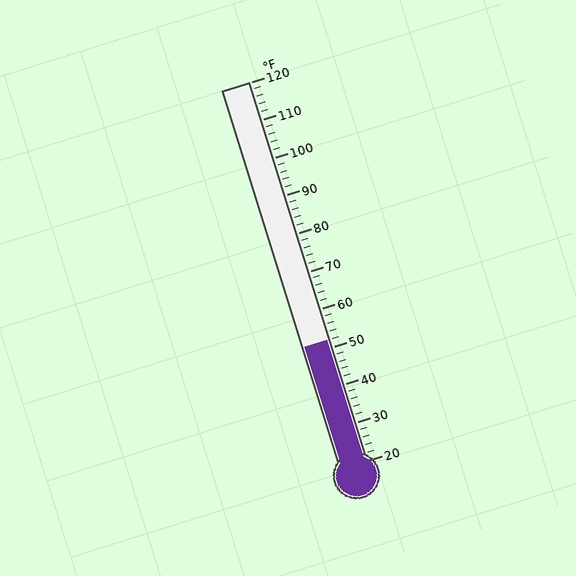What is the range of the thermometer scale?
The thermometer scale ranges from 20°F to 120°F.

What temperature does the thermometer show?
The thermometer shows approximately 52°F.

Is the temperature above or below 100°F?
The temperature is below 100°F.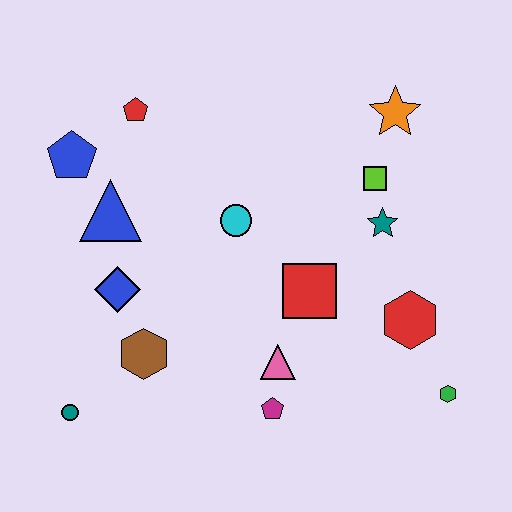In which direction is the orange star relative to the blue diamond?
The orange star is to the right of the blue diamond.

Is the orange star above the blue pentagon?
Yes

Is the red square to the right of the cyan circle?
Yes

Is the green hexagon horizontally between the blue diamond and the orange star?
No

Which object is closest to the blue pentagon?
The blue triangle is closest to the blue pentagon.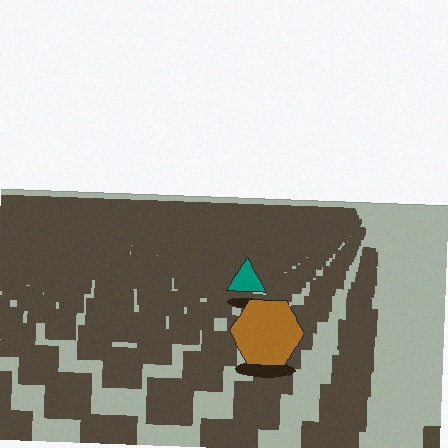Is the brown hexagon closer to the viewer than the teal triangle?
Yes. The brown hexagon is closer — you can tell from the texture gradient: the ground texture is coarser near it.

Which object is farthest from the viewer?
The teal triangle is farthest from the viewer. It appears smaller and the ground texture around it is denser.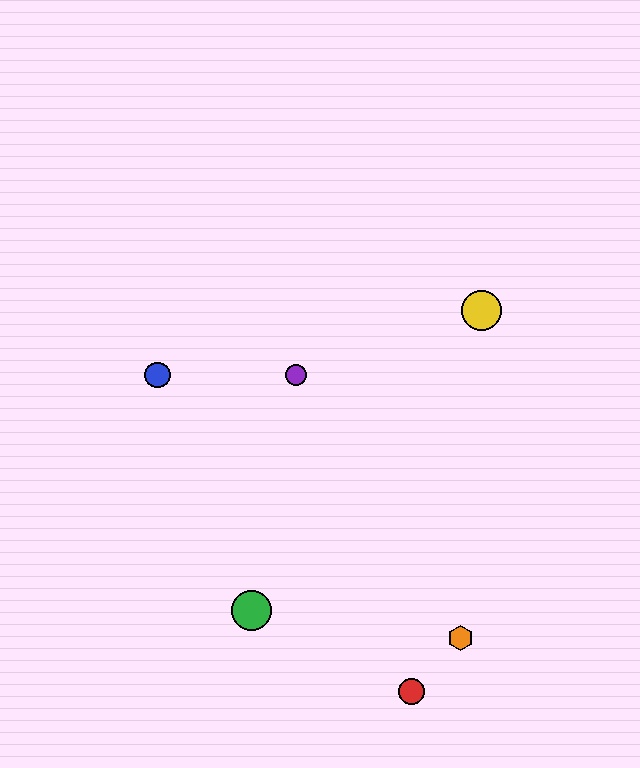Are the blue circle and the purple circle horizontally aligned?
Yes, both are at y≈375.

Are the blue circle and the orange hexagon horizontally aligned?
No, the blue circle is at y≈375 and the orange hexagon is at y≈638.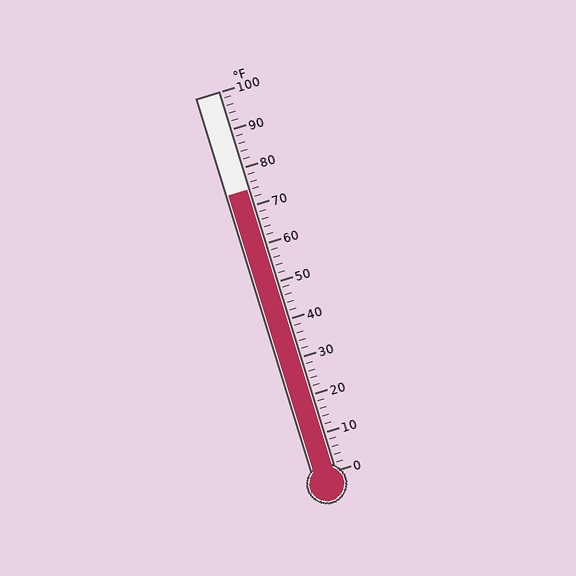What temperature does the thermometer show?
The thermometer shows approximately 74°F.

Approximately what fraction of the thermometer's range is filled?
The thermometer is filled to approximately 75% of its range.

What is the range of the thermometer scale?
The thermometer scale ranges from 0°F to 100°F.